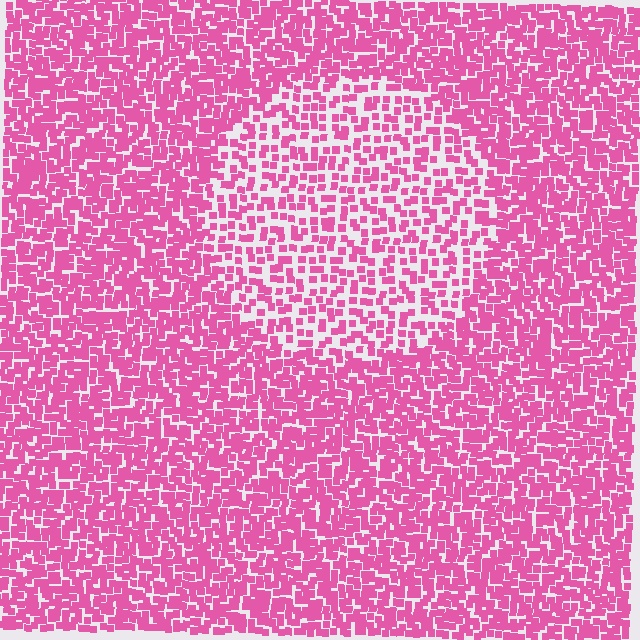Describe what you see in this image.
The image contains small pink elements arranged at two different densities. A circle-shaped region is visible where the elements are less densely packed than the surrounding area.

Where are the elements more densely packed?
The elements are more densely packed outside the circle boundary.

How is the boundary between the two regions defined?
The boundary is defined by a change in element density (approximately 1.9x ratio). All elements are the same color, size, and shape.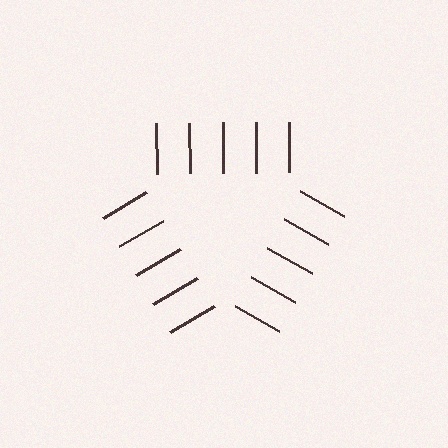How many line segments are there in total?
15 — 5 along each of the 3 edges.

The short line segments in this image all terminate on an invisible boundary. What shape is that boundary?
An illusory triangle — the line segments terminate on its edges but no continuous stroke is drawn.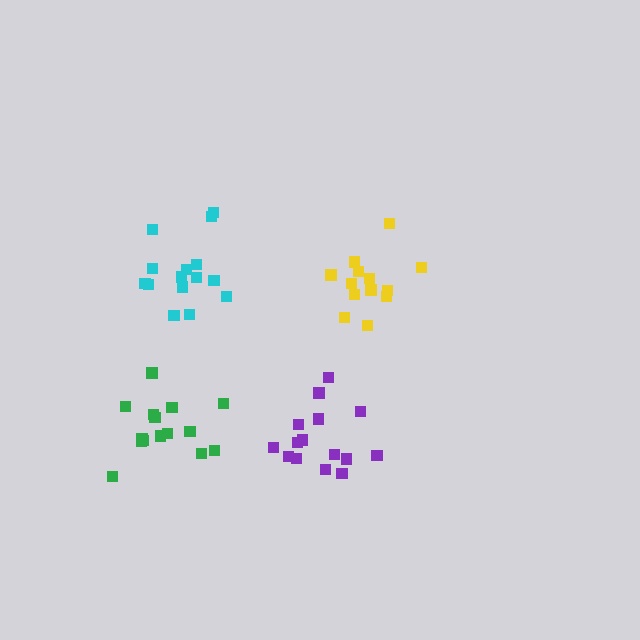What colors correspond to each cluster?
The clusters are colored: cyan, yellow, green, purple.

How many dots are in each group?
Group 1: 15 dots, Group 2: 13 dots, Group 3: 15 dots, Group 4: 15 dots (58 total).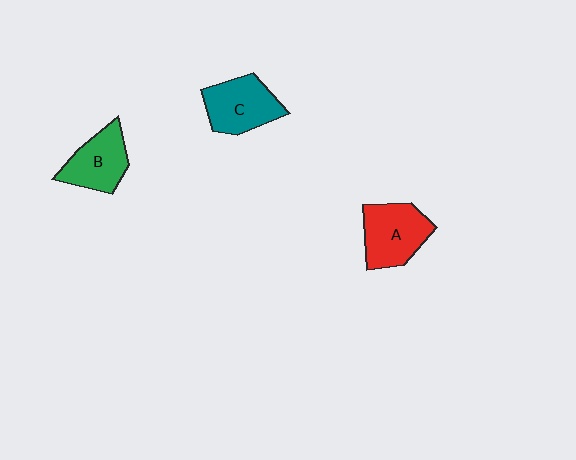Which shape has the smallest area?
Shape B (green).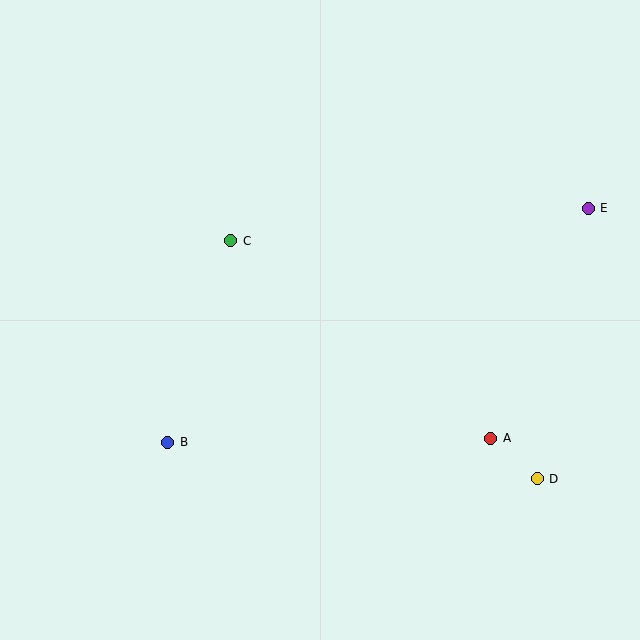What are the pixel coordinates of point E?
Point E is at (588, 208).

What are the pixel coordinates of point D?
Point D is at (537, 479).